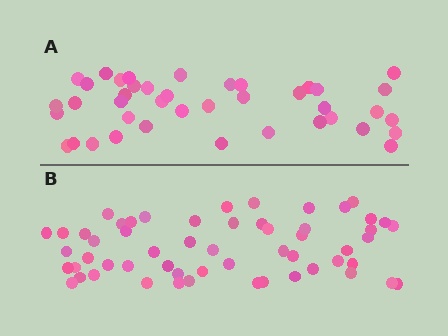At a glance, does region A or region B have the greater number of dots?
Region B (the bottom region) has more dots.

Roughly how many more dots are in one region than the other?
Region B has approximately 15 more dots than region A.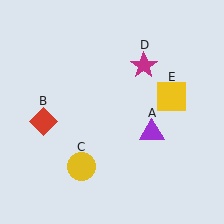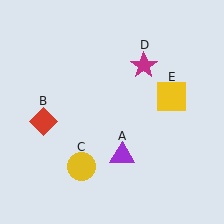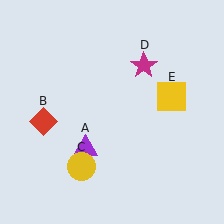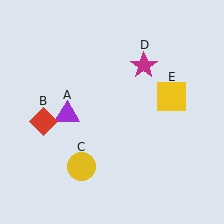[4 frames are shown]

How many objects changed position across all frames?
1 object changed position: purple triangle (object A).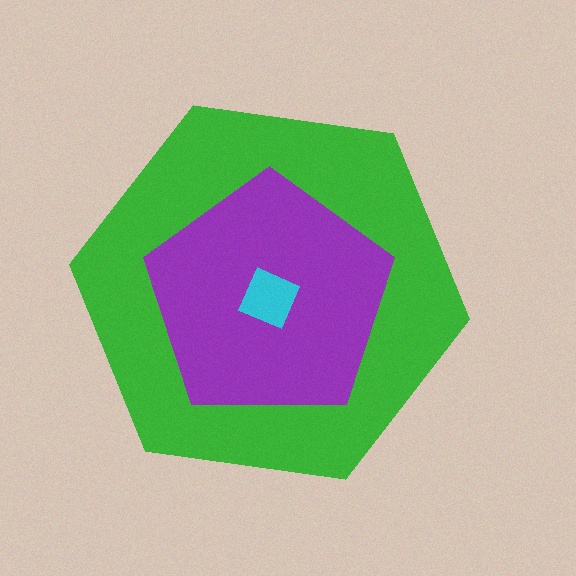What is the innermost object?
The cyan diamond.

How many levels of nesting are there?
3.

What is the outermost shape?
The green hexagon.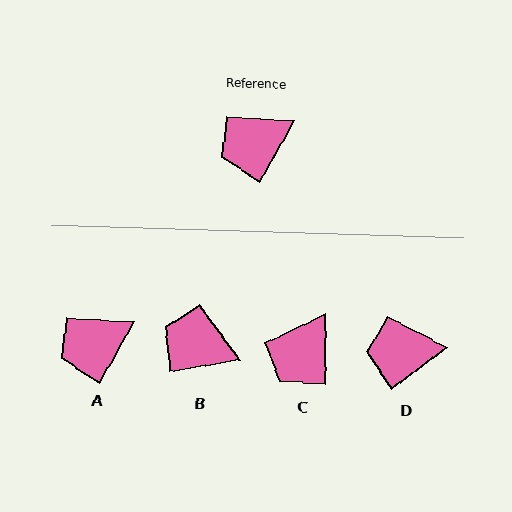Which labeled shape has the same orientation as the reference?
A.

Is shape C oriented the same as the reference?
No, it is off by about 29 degrees.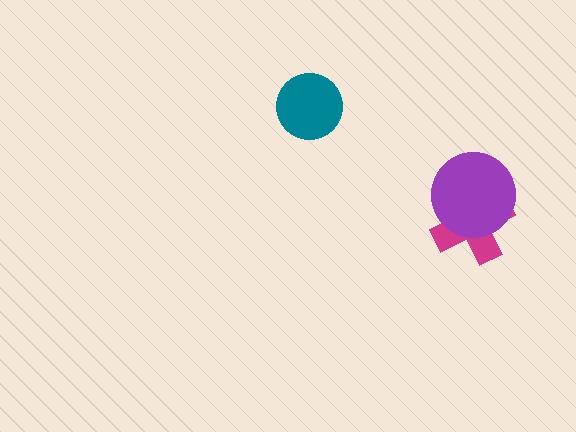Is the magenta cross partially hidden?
Yes, it is partially covered by another shape.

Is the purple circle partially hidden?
No, no other shape covers it.